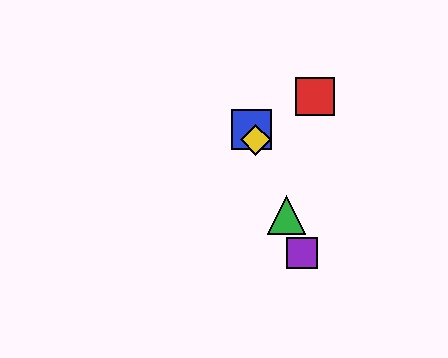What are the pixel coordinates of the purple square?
The purple square is at (302, 253).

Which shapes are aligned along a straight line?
The blue square, the green triangle, the yellow diamond, the purple square are aligned along a straight line.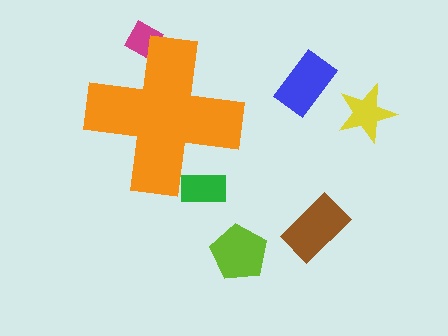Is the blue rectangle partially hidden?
No, the blue rectangle is fully visible.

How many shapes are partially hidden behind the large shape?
2 shapes are partially hidden.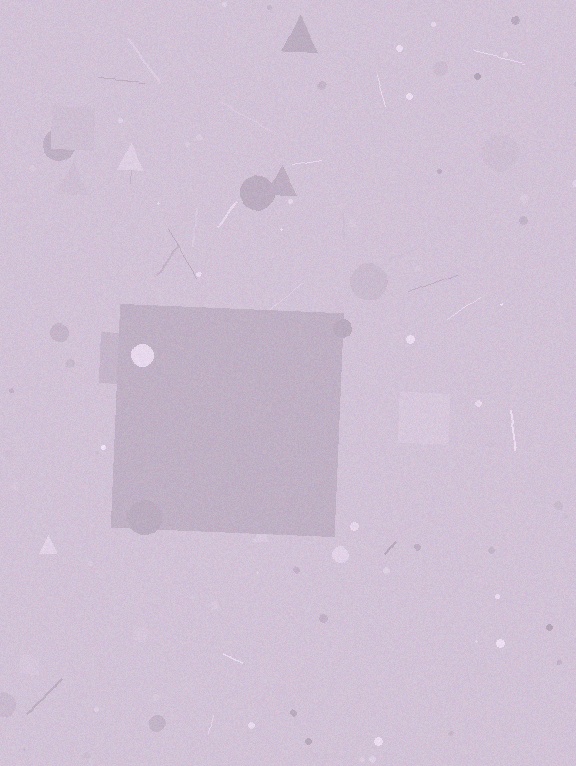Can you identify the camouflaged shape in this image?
The camouflaged shape is a square.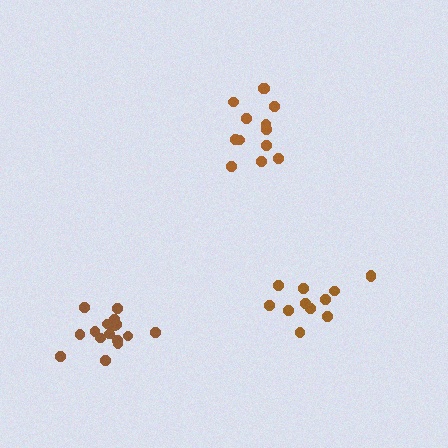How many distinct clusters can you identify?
There are 3 distinct clusters.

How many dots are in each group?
Group 1: 13 dots, Group 2: 12 dots, Group 3: 16 dots (41 total).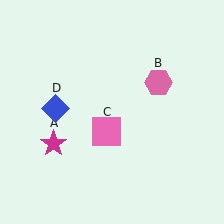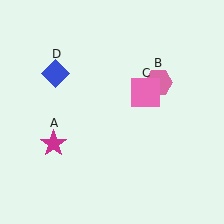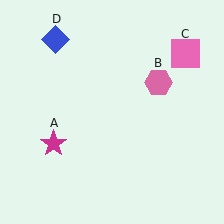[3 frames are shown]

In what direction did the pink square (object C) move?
The pink square (object C) moved up and to the right.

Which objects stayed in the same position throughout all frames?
Magenta star (object A) and pink hexagon (object B) remained stationary.